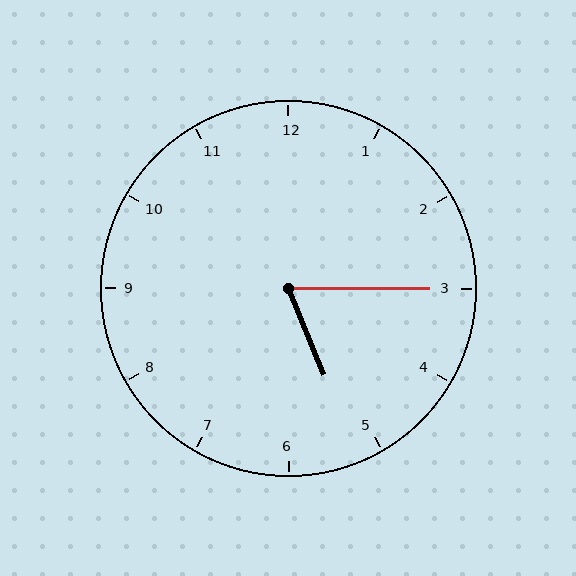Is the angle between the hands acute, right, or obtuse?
It is acute.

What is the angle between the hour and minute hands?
Approximately 68 degrees.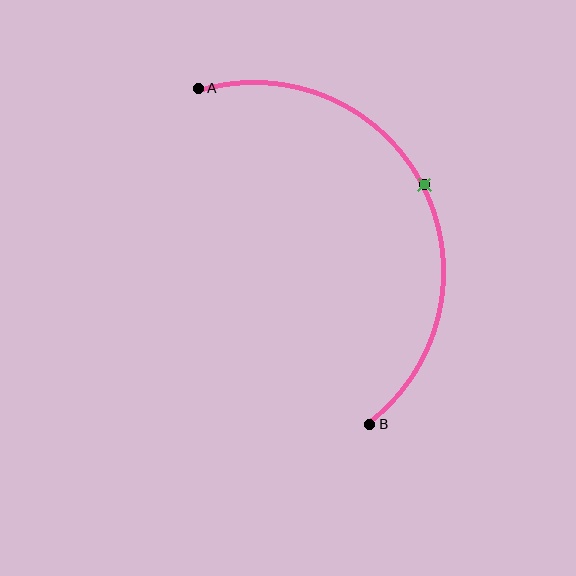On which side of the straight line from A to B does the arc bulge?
The arc bulges to the right of the straight line connecting A and B.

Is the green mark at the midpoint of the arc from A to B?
Yes. The green mark lies on the arc at equal arc-length from both A and B — it is the arc midpoint.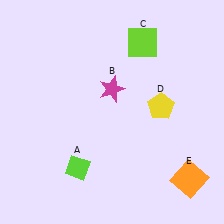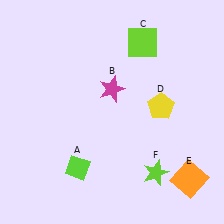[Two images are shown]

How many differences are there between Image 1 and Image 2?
There is 1 difference between the two images.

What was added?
A lime star (F) was added in Image 2.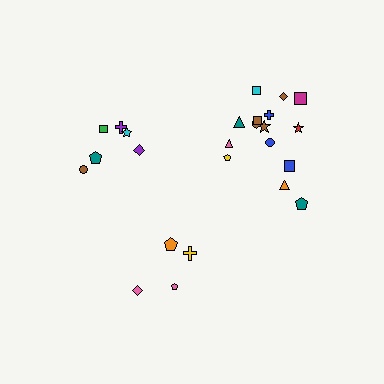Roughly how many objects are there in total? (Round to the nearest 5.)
Roughly 25 objects in total.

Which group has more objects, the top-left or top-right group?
The top-right group.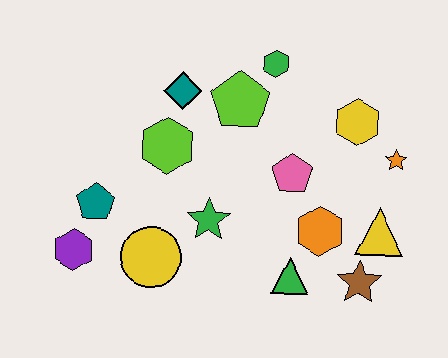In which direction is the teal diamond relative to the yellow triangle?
The teal diamond is to the left of the yellow triangle.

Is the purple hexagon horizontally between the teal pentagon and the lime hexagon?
No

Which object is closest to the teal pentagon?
The purple hexagon is closest to the teal pentagon.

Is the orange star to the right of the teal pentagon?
Yes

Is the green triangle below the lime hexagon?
Yes